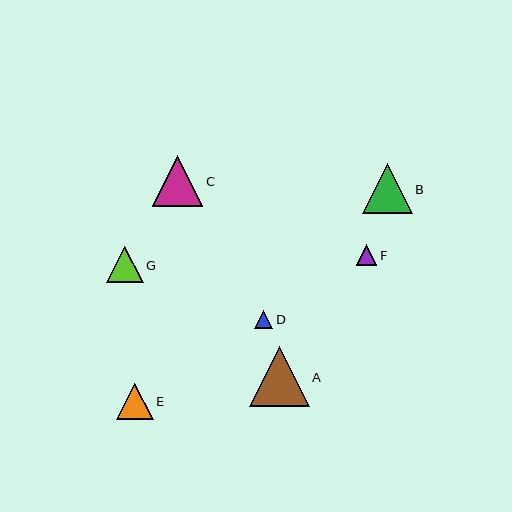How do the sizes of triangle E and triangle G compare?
Triangle E and triangle G are approximately the same size.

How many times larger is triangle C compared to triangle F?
Triangle C is approximately 2.5 times the size of triangle F.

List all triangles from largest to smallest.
From largest to smallest: A, C, B, E, G, F, D.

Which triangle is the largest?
Triangle A is the largest with a size of approximately 60 pixels.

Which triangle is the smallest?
Triangle D is the smallest with a size of approximately 18 pixels.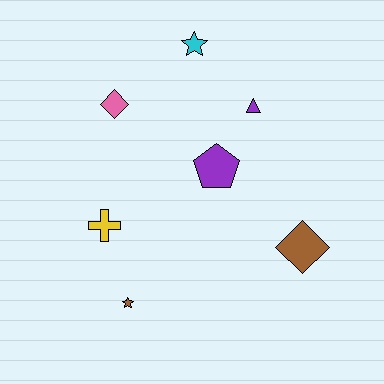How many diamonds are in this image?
There are 2 diamonds.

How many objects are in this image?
There are 7 objects.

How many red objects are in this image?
There are no red objects.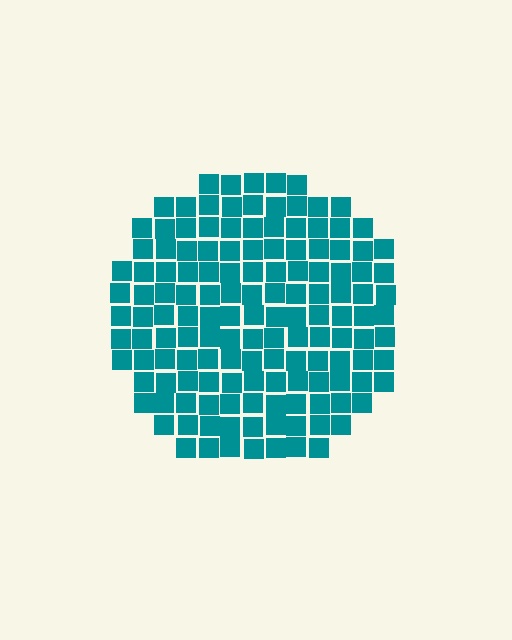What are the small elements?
The small elements are squares.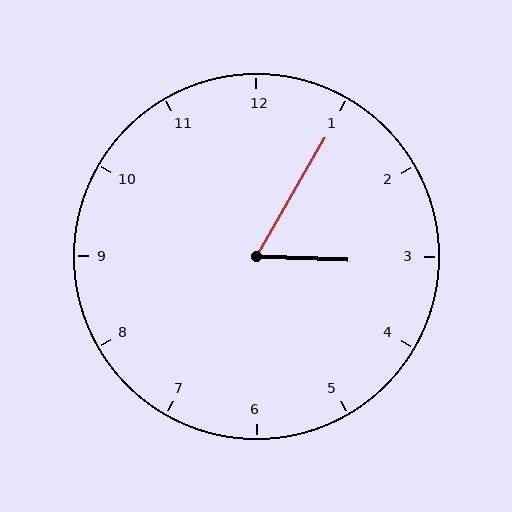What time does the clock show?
3:05.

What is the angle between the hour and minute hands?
Approximately 62 degrees.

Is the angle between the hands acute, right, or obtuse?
It is acute.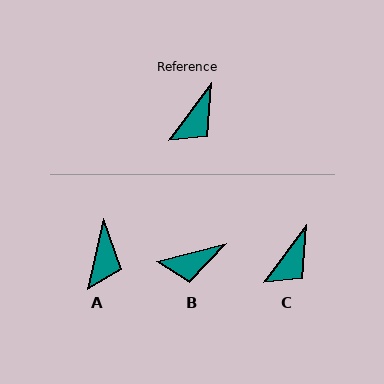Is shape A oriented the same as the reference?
No, it is off by about 23 degrees.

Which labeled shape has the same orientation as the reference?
C.